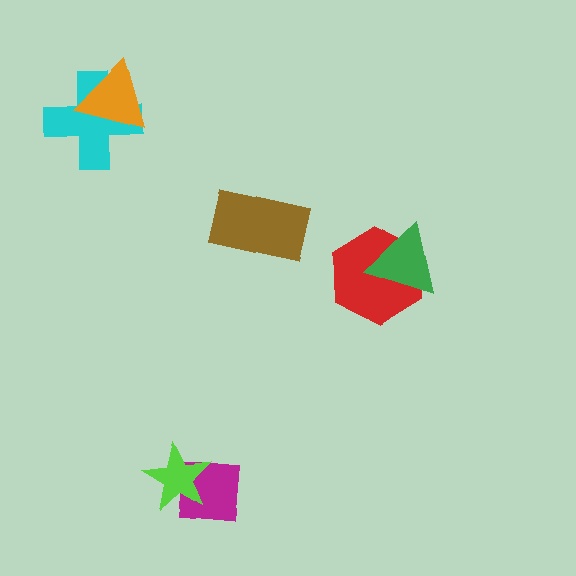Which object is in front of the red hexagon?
The green triangle is in front of the red hexagon.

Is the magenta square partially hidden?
Yes, it is partially covered by another shape.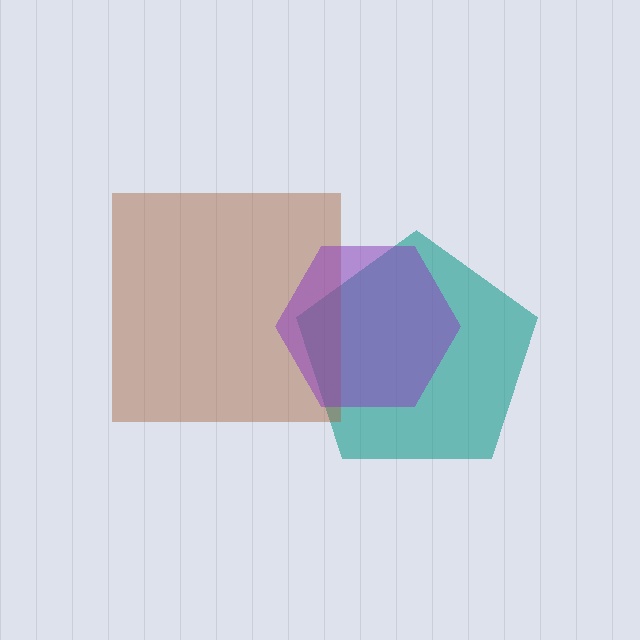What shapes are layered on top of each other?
The layered shapes are: a teal pentagon, a brown square, a purple hexagon.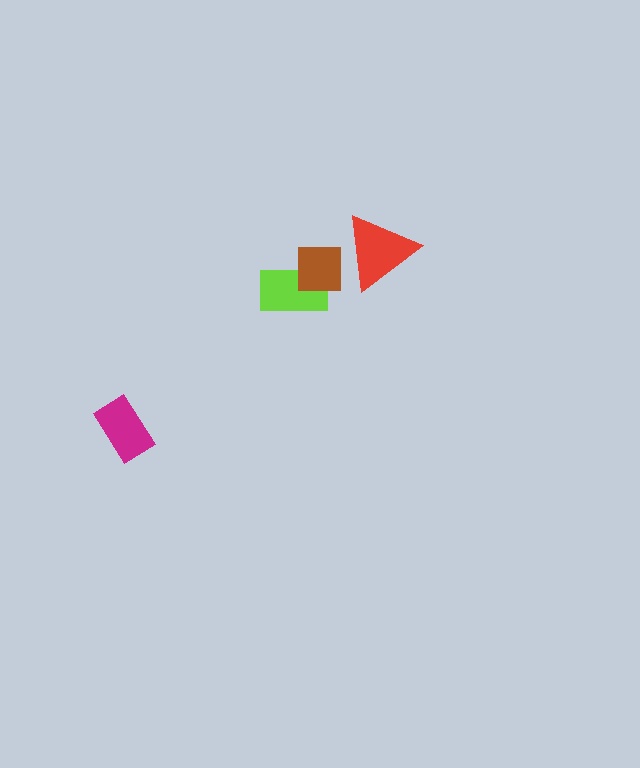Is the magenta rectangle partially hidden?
No, no other shape covers it.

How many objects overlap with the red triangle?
1 object overlaps with the red triangle.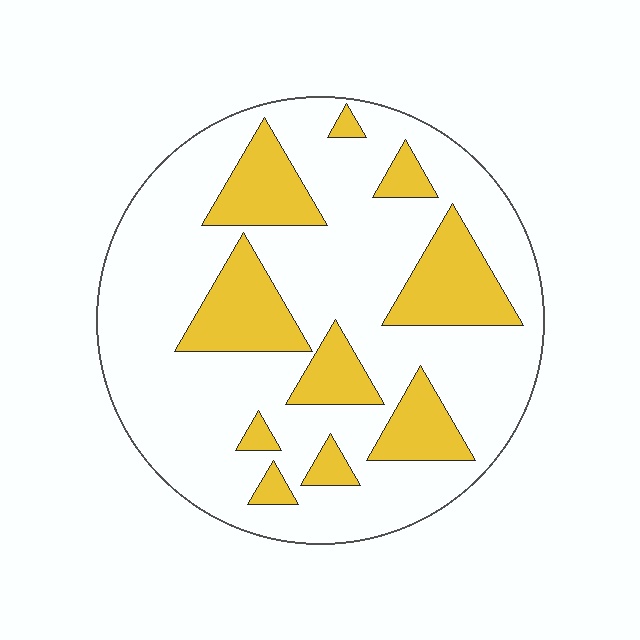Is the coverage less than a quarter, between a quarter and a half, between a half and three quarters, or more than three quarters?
Between a quarter and a half.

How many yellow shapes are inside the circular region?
10.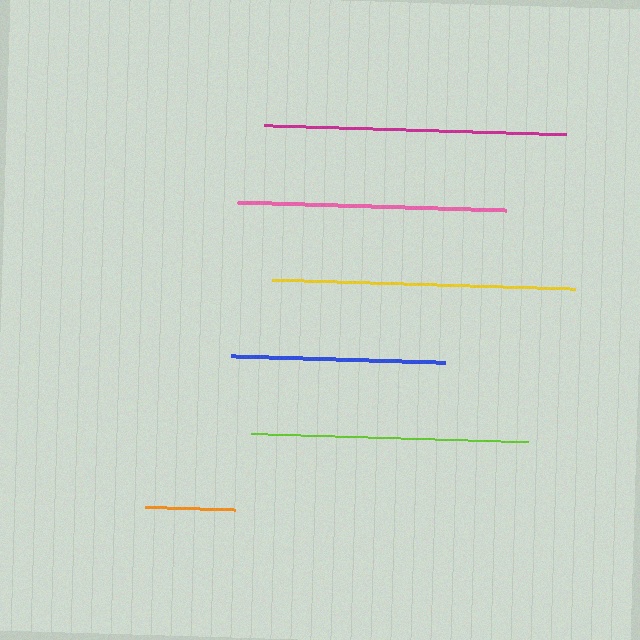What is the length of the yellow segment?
The yellow segment is approximately 303 pixels long.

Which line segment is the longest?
The yellow line is the longest at approximately 303 pixels.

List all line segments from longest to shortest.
From longest to shortest: yellow, magenta, lime, pink, blue, orange.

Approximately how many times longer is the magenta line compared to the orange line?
The magenta line is approximately 3.4 times the length of the orange line.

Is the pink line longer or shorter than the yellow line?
The yellow line is longer than the pink line.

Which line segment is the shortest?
The orange line is the shortest at approximately 90 pixels.